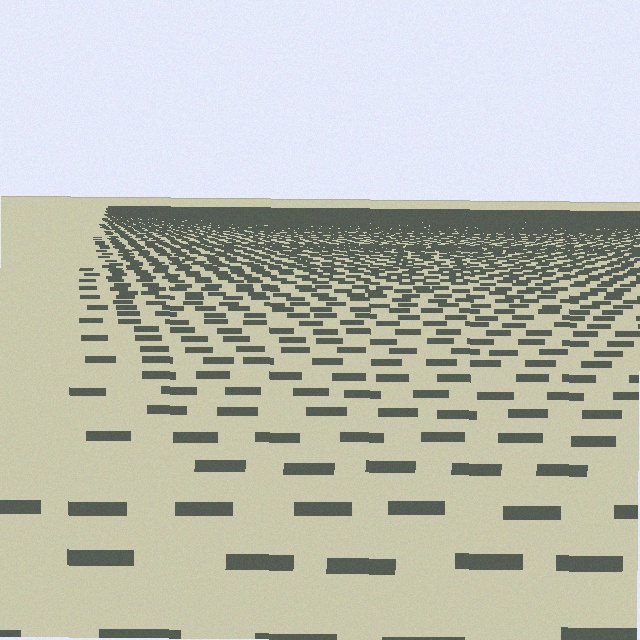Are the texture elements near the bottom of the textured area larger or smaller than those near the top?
Larger. Near the bottom, elements are closer to the viewer and appear at a bigger on-screen size.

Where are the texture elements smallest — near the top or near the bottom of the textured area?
Near the top.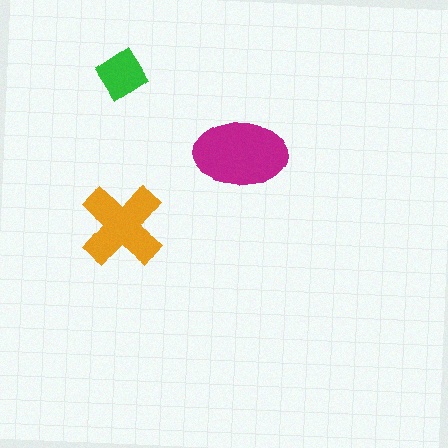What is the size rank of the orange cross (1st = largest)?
2nd.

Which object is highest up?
The green diamond is topmost.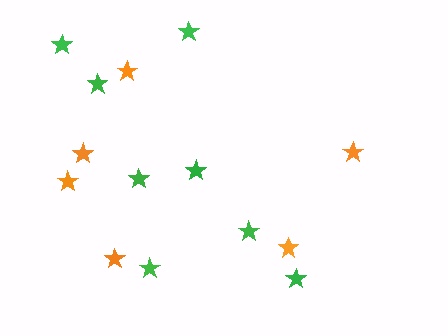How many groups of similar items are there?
There are 2 groups: one group of green stars (8) and one group of orange stars (6).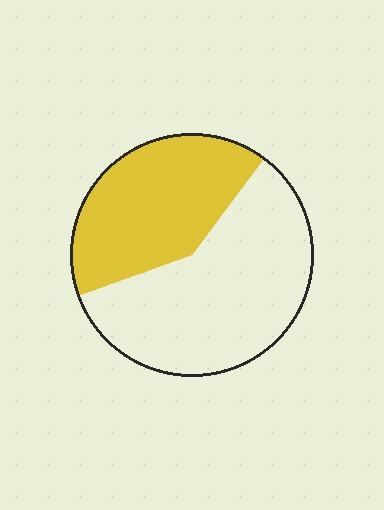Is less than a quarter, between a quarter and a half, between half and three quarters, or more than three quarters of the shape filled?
Between a quarter and a half.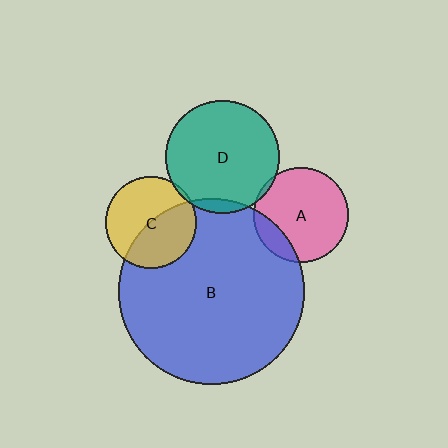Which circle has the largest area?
Circle B (blue).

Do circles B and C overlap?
Yes.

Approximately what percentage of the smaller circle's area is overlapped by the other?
Approximately 45%.